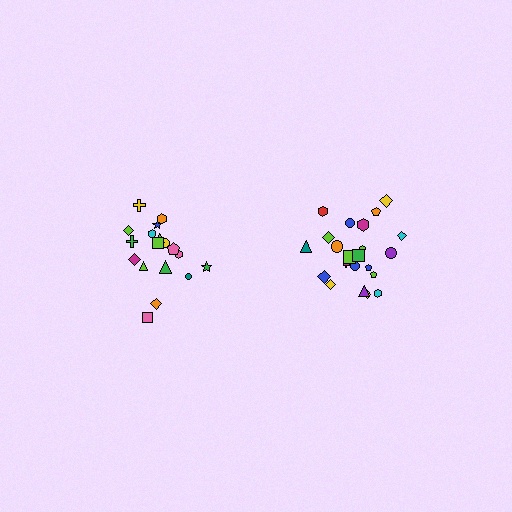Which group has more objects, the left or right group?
The right group.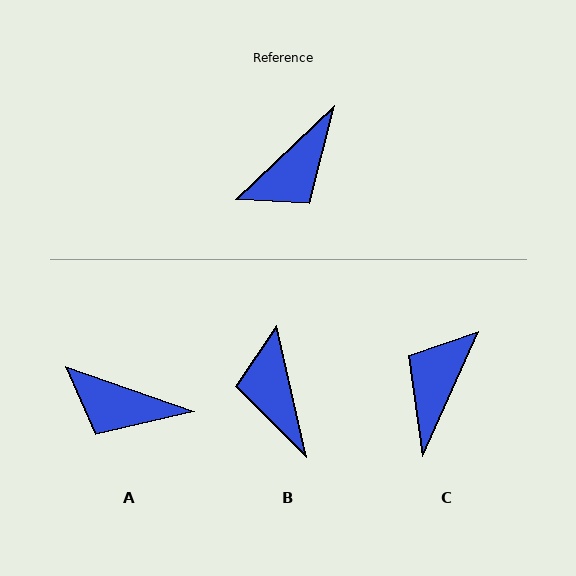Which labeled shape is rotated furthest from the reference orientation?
C, about 158 degrees away.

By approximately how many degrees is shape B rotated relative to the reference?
Approximately 121 degrees clockwise.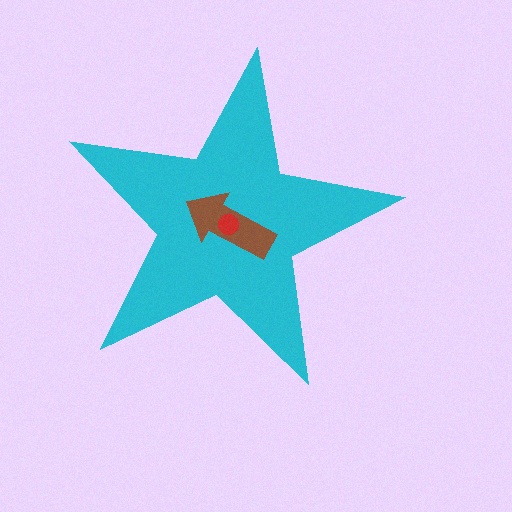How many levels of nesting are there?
3.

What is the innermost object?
The red circle.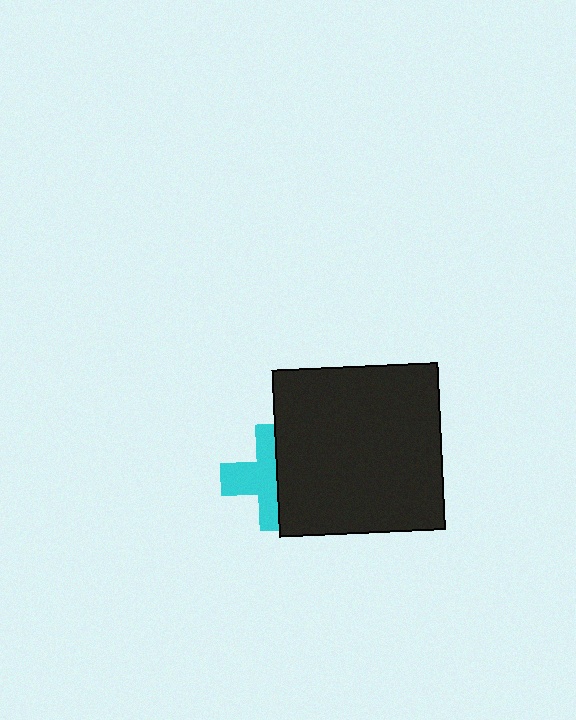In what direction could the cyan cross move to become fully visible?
The cyan cross could move left. That would shift it out from behind the black square entirely.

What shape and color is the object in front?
The object in front is a black square.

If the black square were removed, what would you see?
You would see the complete cyan cross.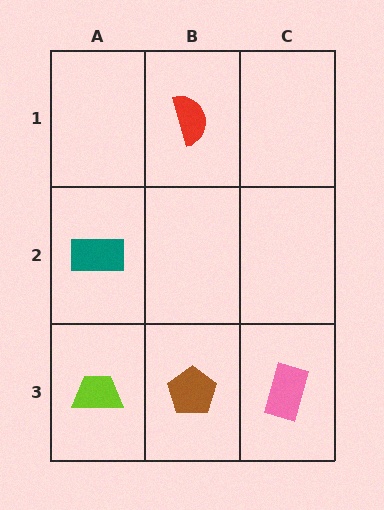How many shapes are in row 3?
3 shapes.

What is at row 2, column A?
A teal rectangle.